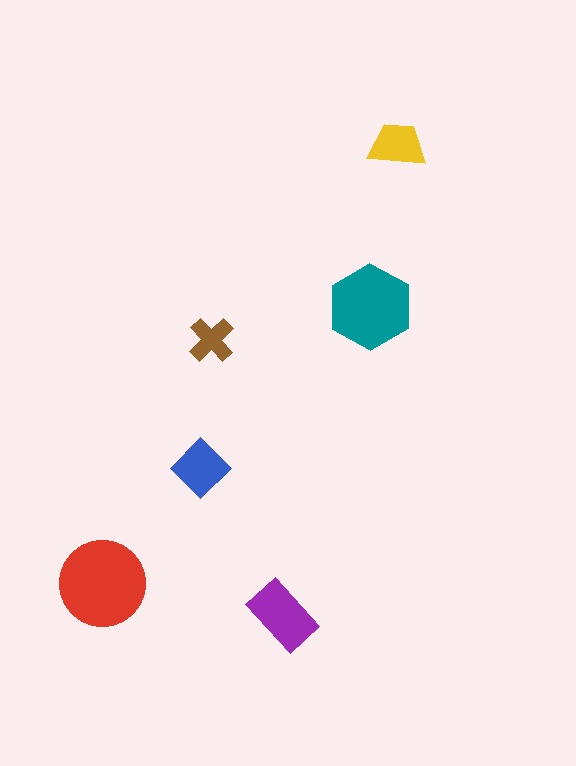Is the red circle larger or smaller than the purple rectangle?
Larger.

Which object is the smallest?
The brown cross.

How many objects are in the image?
There are 6 objects in the image.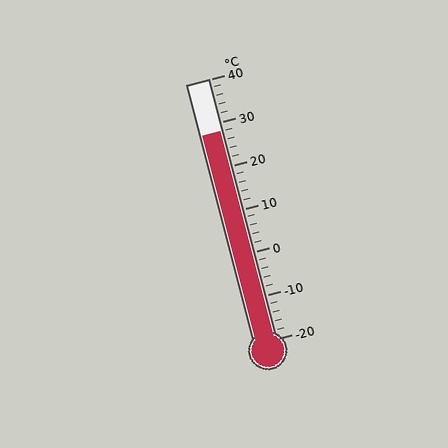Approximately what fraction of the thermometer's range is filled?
The thermometer is filled to approximately 80% of its range.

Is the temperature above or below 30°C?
The temperature is below 30°C.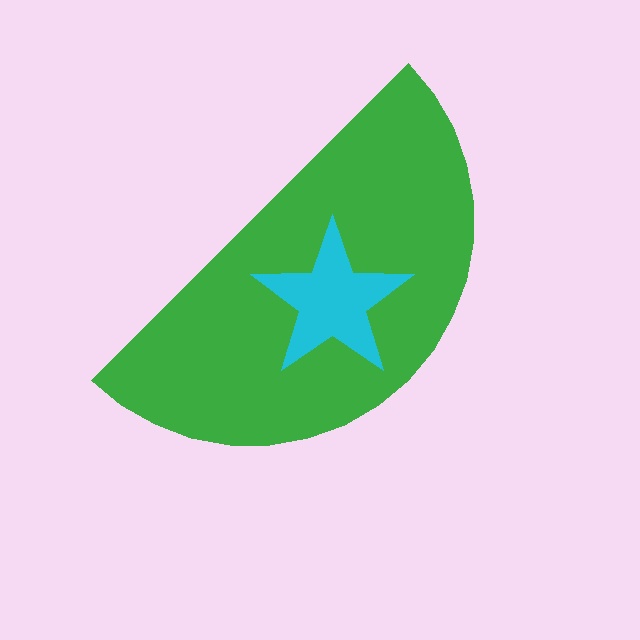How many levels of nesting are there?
2.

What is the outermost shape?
The green semicircle.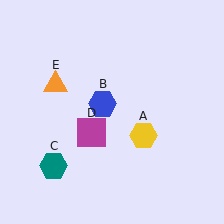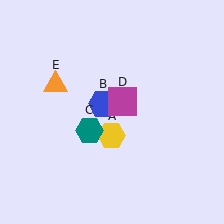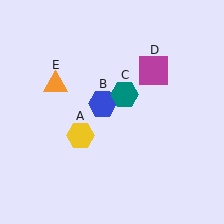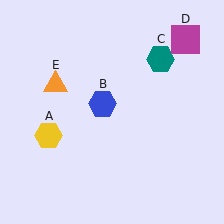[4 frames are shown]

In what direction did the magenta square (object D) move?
The magenta square (object D) moved up and to the right.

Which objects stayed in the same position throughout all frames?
Blue hexagon (object B) and orange triangle (object E) remained stationary.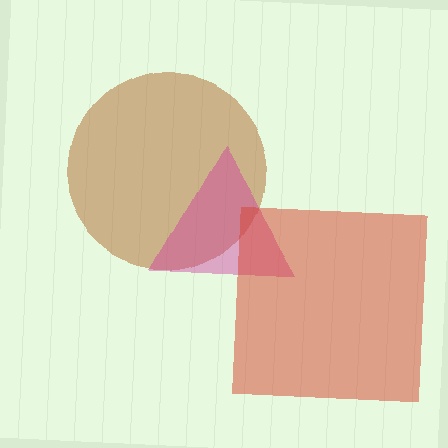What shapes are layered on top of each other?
The layered shapes are: a brown circle, a magenta triangle, a red square.